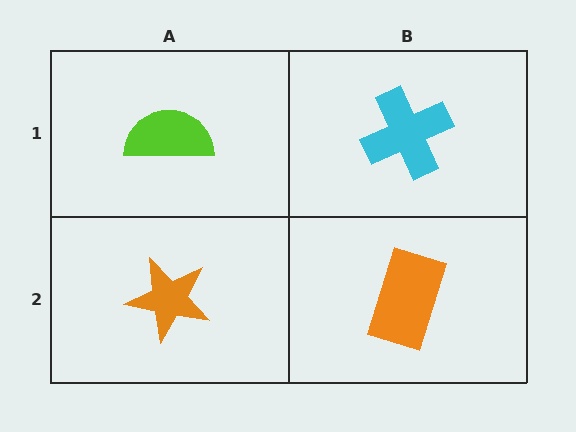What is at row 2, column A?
An orange star.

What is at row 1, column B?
A cyan cross.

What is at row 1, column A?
A lime semicircle.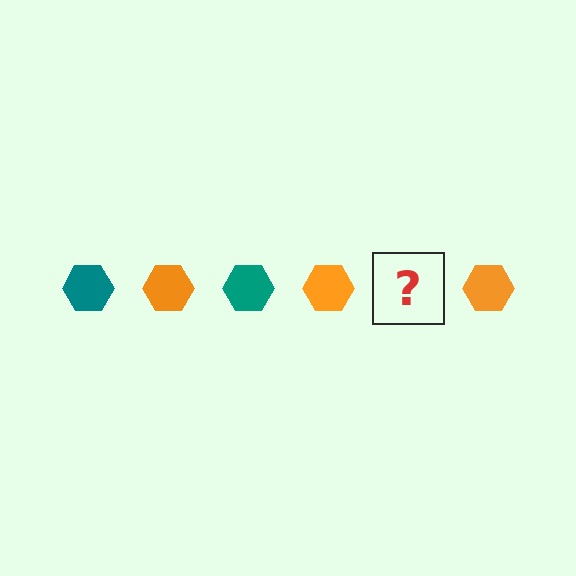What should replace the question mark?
The question mark should be replaced with a teal hexagon.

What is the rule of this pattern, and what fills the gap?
The rule is that the pattern cycles through teal, orange hexagons. The gap should be filled with a teal hexagon.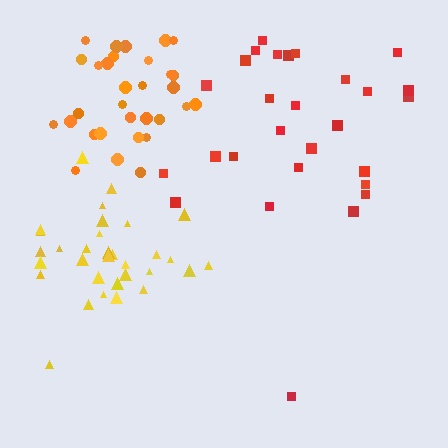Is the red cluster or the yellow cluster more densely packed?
Yellow.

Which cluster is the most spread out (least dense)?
Red.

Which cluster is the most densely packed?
Yellow.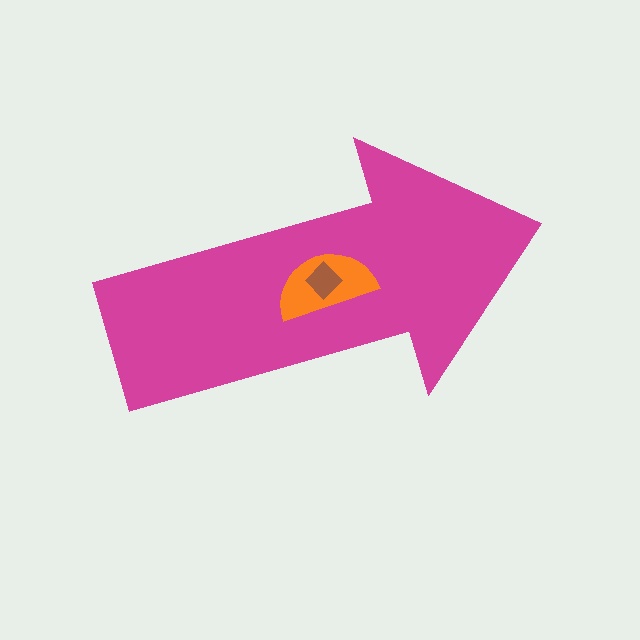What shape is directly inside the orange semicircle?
The brown diamond.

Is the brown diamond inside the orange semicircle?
Yes.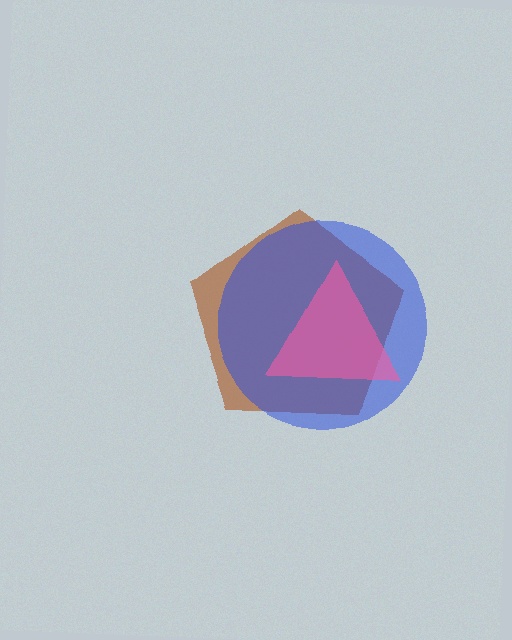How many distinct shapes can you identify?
There are 3 distinct shapes: a brown pentagon, a blue circle, a pink triangle.